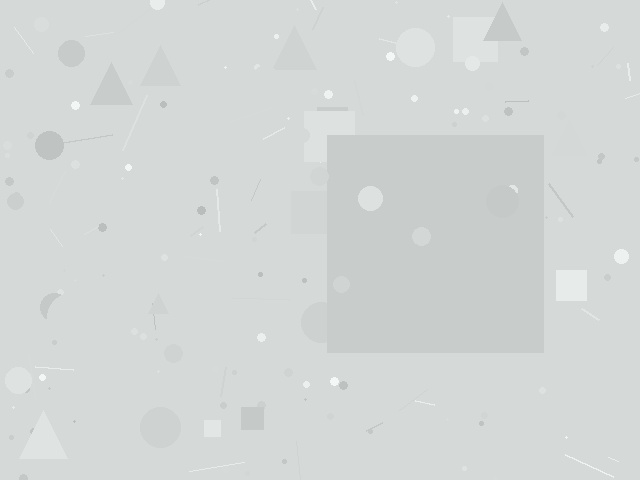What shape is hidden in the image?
A square is hidden in the image.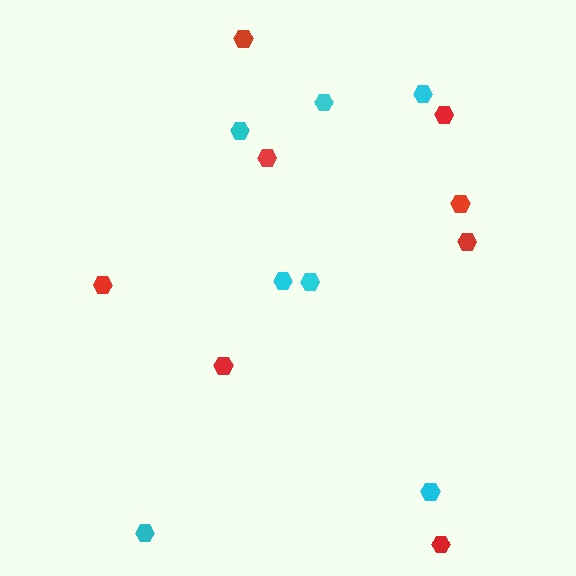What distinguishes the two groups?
There are 2 groups: one group of red hexagons (8) and one group of cyan hexagons (7).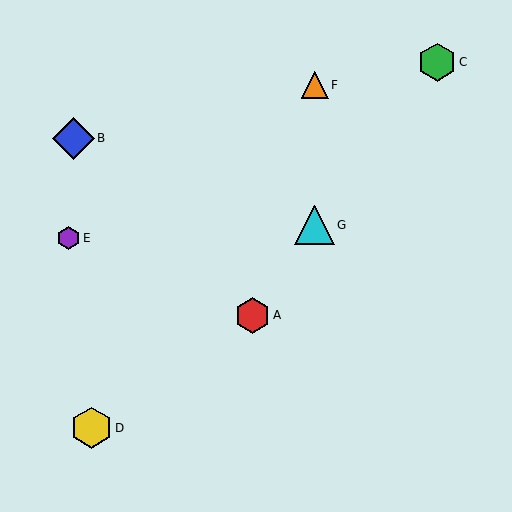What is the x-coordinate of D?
Object D is at x≈91.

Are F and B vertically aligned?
No, F is at x≈315 and B is at x≈73.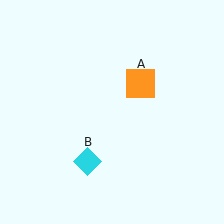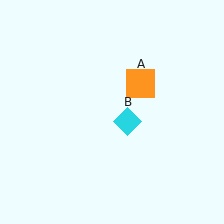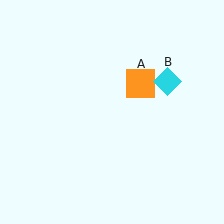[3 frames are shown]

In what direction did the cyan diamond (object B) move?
The cyan diamond (object B) moved up and to the right.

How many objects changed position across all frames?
1 object changed position: cyan diamond (object B).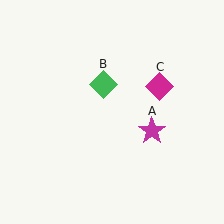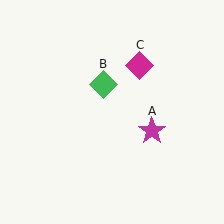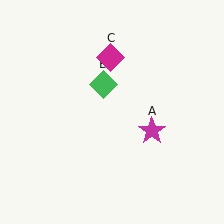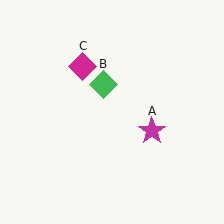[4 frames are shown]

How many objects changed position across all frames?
1 object changed position: magenta diamond (object C).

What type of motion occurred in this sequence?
The magenta diamond (object C) rotated counterclockwise around the center of the scene.